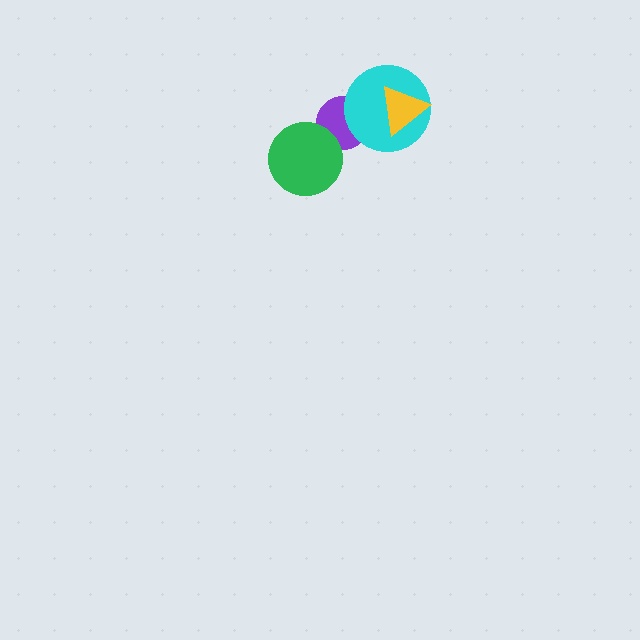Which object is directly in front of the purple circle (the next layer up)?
The cyan circle is directly in front of the purple circle.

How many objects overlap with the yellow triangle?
1 object overlaps with the yellow triangle.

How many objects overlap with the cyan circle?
2 objects overlap with the cyan circle.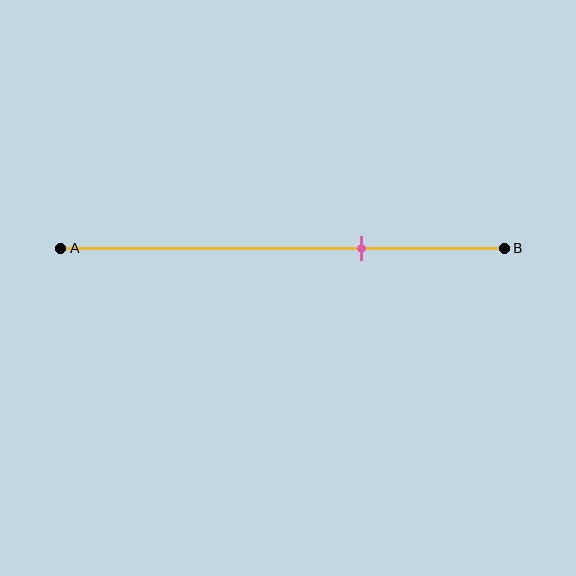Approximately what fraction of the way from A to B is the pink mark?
The pink mark is approximately 70% of the way from A to B.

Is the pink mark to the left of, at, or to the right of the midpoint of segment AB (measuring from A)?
The pink mark is to the right of the midpoint of segment AB.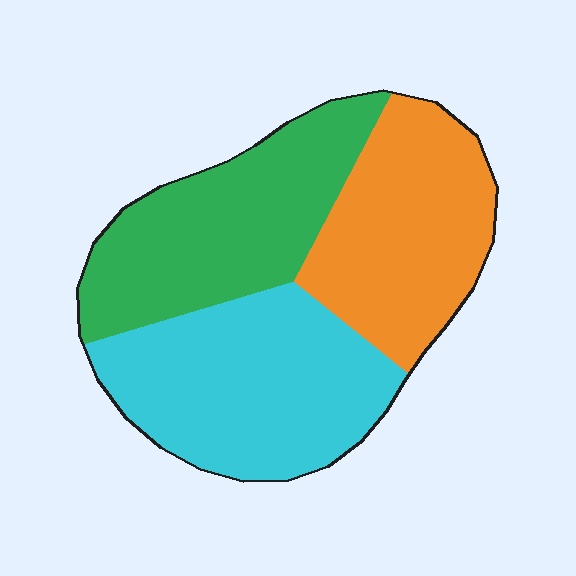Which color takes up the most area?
Cyan, at roughly 35%.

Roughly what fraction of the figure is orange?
Orange takes up about one third (1/3) of the figure.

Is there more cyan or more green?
Cyan.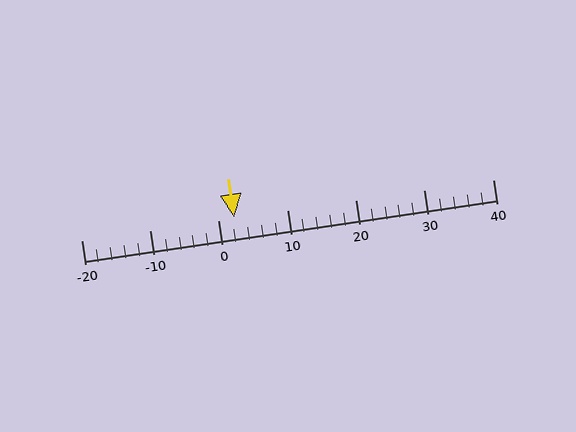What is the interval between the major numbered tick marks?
The major tick marks are spaced 10 units apart.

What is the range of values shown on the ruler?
The ruler shows values from -20 to 40.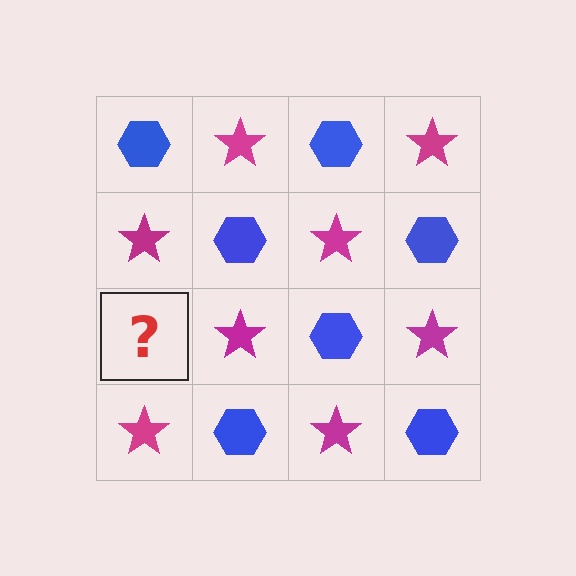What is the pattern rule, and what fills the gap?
The rule is that it alternates blue hexagon and magenta star in a checkerboard pattern. The gap should be filled with a blue hexagon.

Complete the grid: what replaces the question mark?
The question mark should be replaced with a blue hexagon.